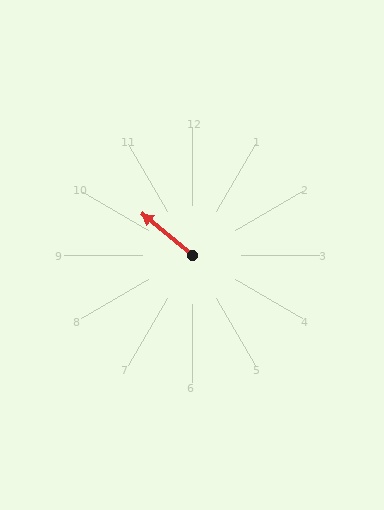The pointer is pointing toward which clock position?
Roughly 10 o'clock.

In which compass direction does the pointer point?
Northwest.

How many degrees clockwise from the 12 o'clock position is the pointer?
Approximately 310 degrees.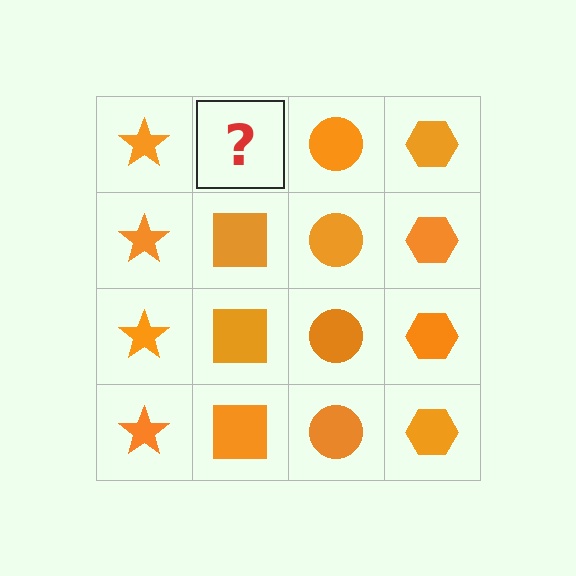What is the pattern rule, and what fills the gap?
The rule is that each column has a consistent shape. The gap should be filled with an orange square.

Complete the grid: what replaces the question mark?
The question mark should be replaced with an orange square.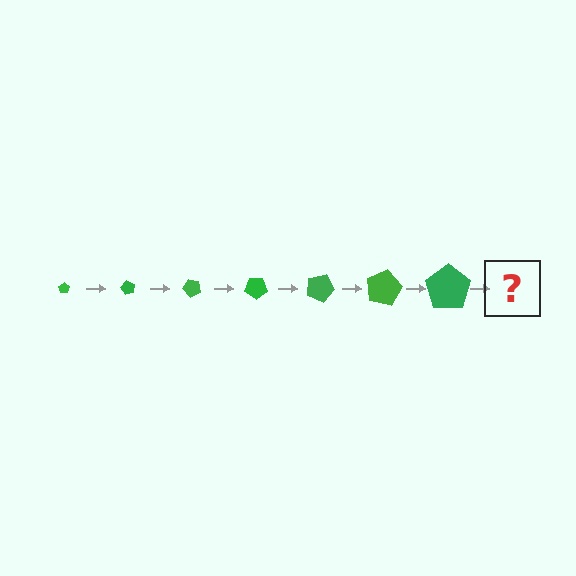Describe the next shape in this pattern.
It should be a pentagon, larger than the previous one and rotated 420 degrees from the start.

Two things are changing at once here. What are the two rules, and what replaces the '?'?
The two rules are that the pentagon grows larger each step and it rotates 60 degrees each step. The '?' should be a pentagon, larger than the previous one and rotated 420 degrees from the start.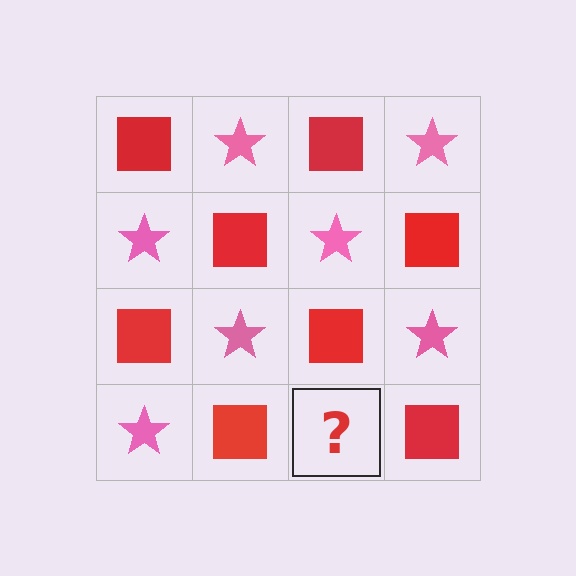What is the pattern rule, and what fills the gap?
The rule is that it alternates red square and pink star in a checkerboard pattern. The gap should be filled with a pink star.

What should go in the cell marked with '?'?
The missing cell should contain a pink star.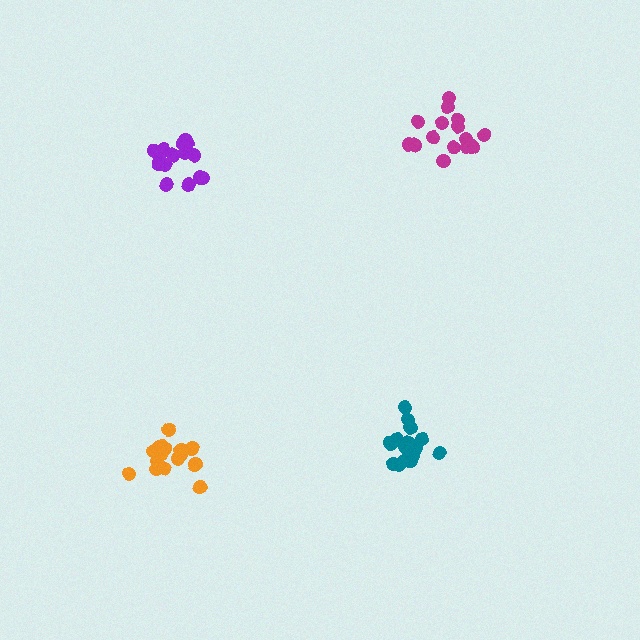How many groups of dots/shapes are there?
There are 4 groups.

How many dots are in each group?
Group 1: 15 dots, Group 2: 15 dots, Group 3: 16 dots, Group 4: 19 dots (65 total).